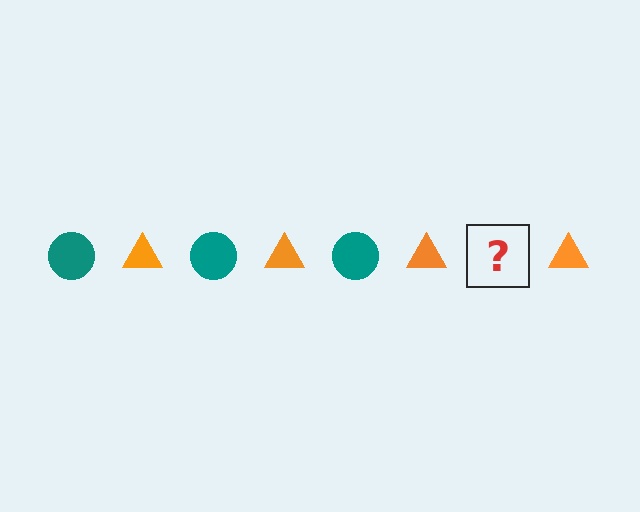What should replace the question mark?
The question mark should be replaced with a teal circle.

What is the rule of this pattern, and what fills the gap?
The rule is that the pattern alternates between teal circle and orange triangle. The gap should be filled with a teal circle.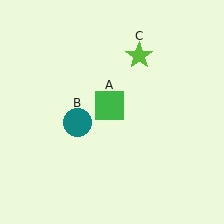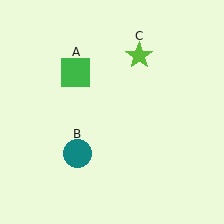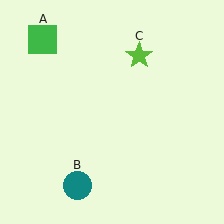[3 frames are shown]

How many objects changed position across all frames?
2 objects changed position: green square (object A), teal circle (object B).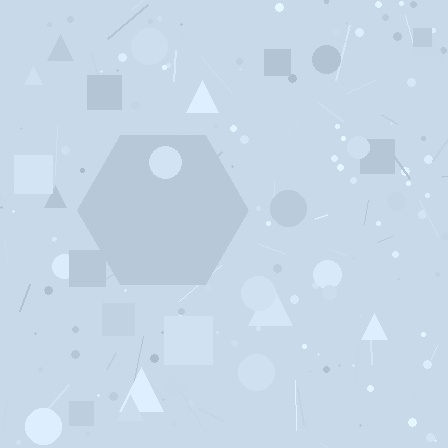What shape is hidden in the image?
A hexagon is hidden in the image.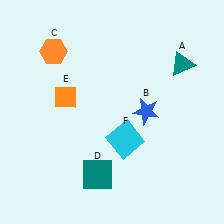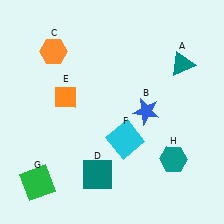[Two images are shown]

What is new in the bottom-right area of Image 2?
A teal hexagon (H) was added in the bottom-right area of Image 2.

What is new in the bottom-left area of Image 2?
A green square (G) was added in the bottom-left area of Image 2.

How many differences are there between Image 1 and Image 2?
There are 2 differences between the two images.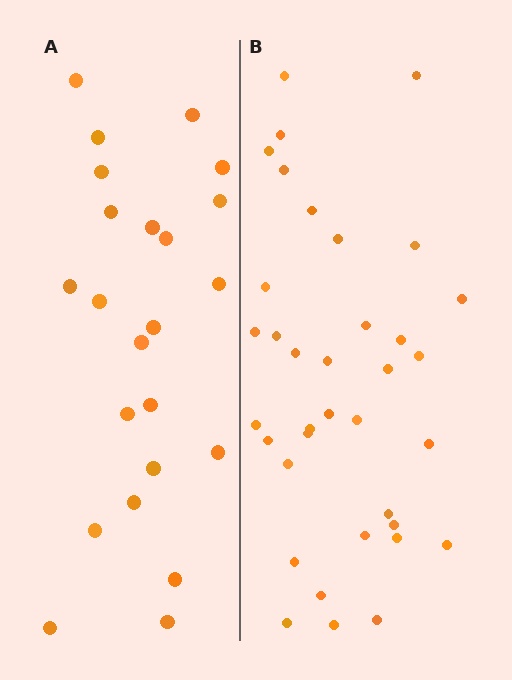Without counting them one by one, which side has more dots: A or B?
Region B (the right region) has more dots.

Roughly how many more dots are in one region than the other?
Region B has approximately 15 more dots than region A.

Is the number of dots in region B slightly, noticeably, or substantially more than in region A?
Region B has substantially more. The ratio is roughly 1.6 to 1.